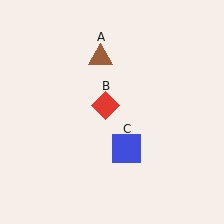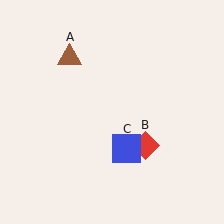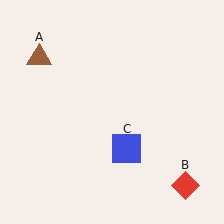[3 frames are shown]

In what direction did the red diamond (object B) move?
The red diamond (object B) moved down and to the right.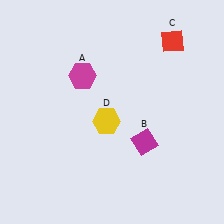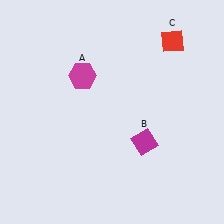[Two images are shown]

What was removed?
The yellow hexagon (D) was removed in Image 2.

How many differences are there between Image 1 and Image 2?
There is 1 difference between the two images.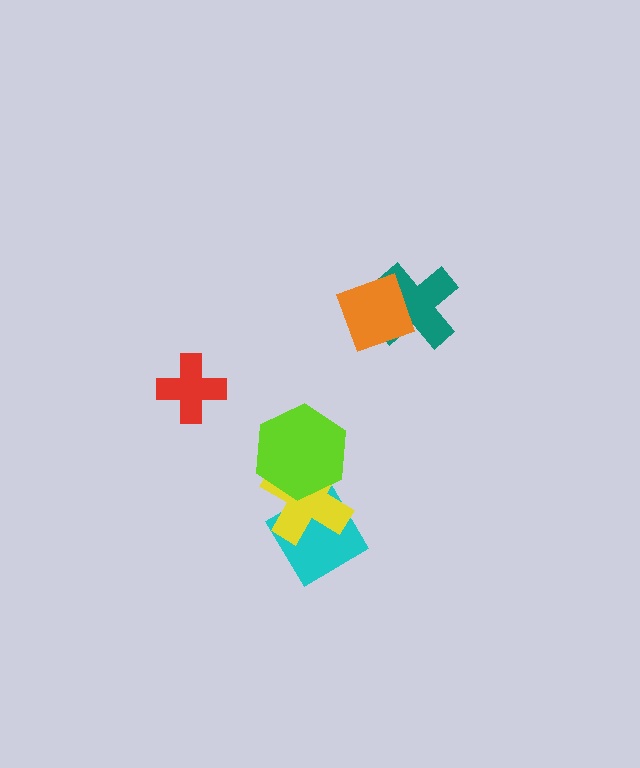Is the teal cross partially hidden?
Yes, it is partially covered by another shape.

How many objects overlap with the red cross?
0 objects overlap with the red cross.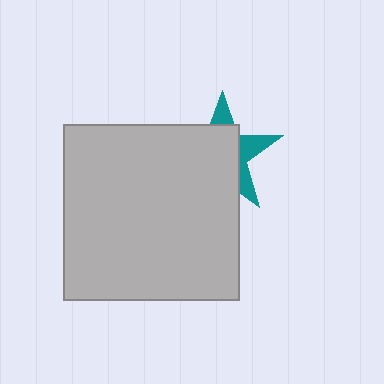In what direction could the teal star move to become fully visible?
The teal star could move toward the upper-right. That would shift it out from behind the light gray square entirely.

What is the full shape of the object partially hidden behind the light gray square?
The partially hidden object is a teal star.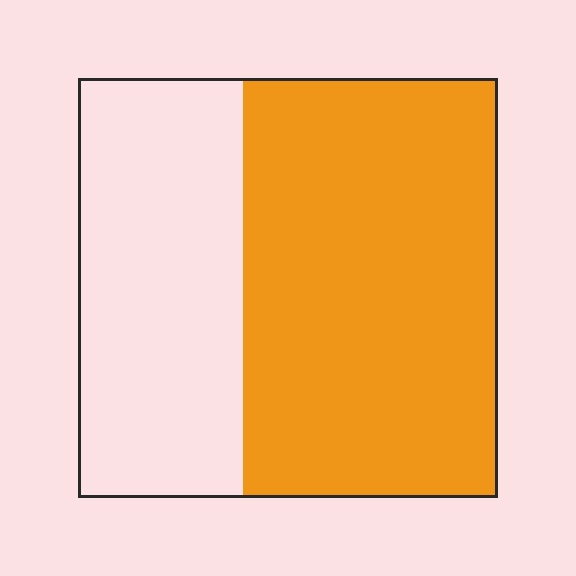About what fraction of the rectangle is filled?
About three fifths (3/5).